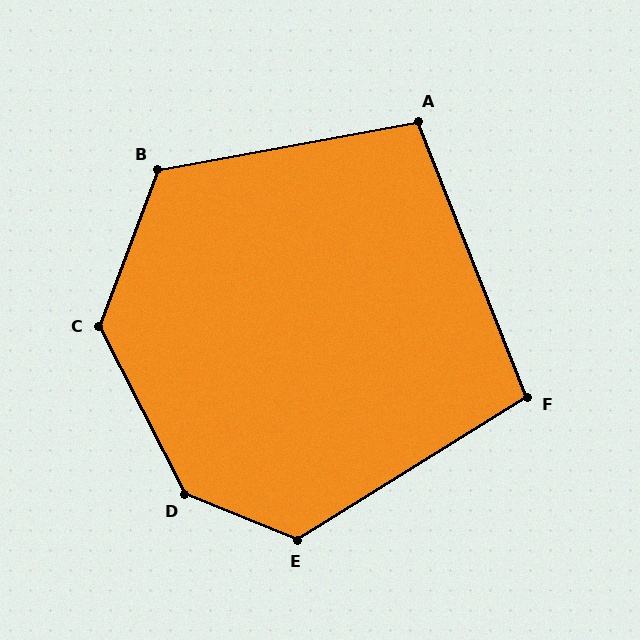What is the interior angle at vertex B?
Approximately 121 degrees (obtuse).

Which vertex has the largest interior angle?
D, at approximately 139 degrees.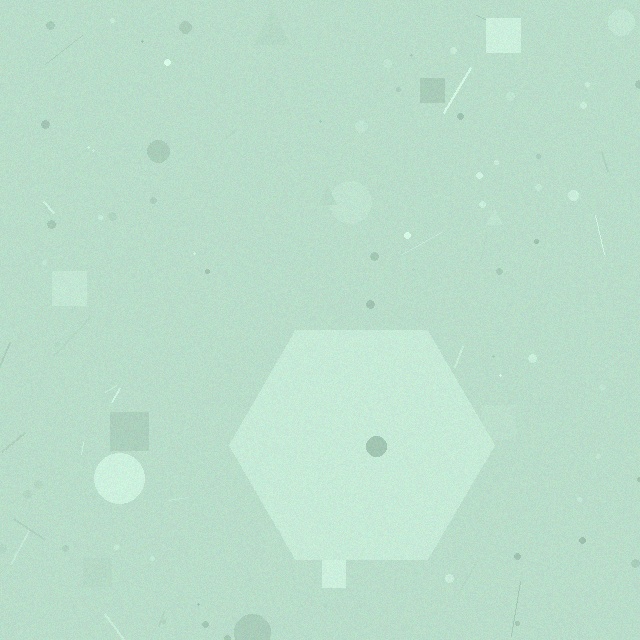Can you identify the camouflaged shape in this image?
The camouflaged shape is a hexagon.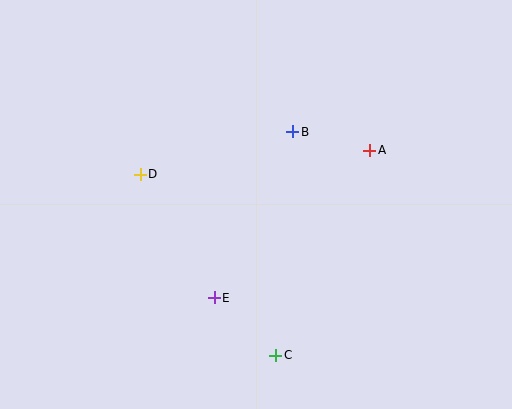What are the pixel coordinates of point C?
Point C is at (276, 355).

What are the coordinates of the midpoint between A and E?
The midpoint between A and E is at (292, 224).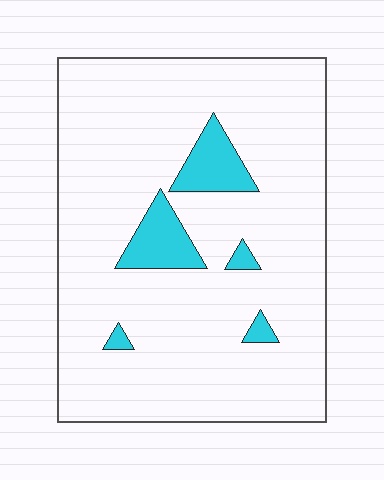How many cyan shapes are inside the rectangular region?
5.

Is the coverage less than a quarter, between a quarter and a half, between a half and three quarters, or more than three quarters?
Less than a quarter.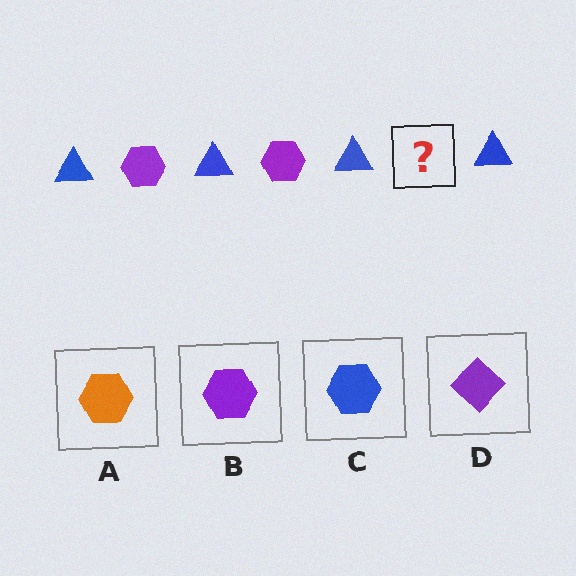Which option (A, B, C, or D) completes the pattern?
B.